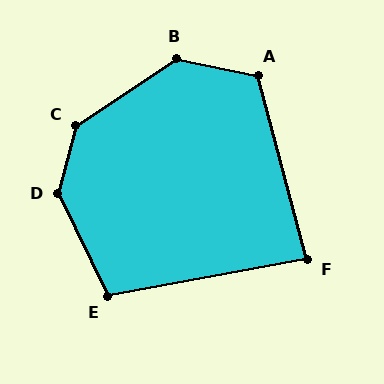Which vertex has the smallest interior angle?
F, at approximately 85 degrees.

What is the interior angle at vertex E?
Approximately 105 degrees (obtuse).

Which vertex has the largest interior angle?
D, at approximately 140 degrees.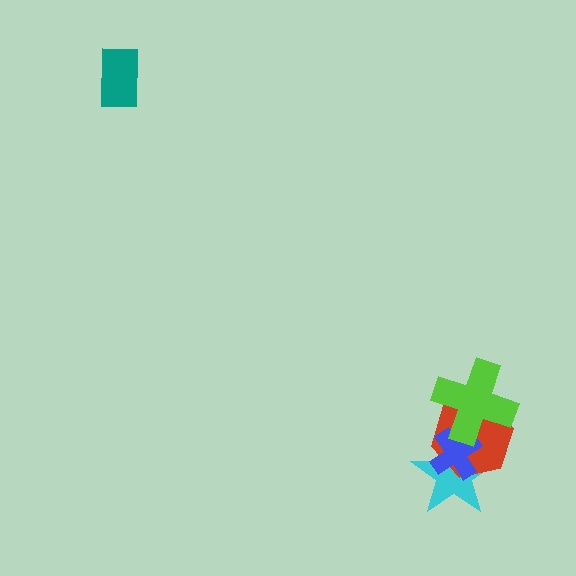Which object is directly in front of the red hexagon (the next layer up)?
The blue cross is directly in front of the red hexagon.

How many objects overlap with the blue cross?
3 objects overlap with the blue cross.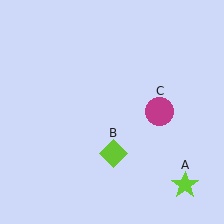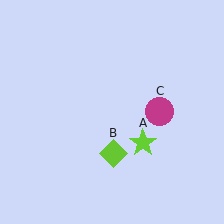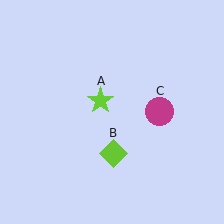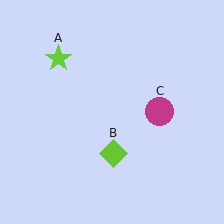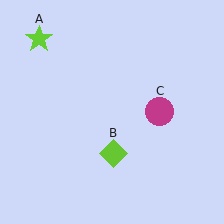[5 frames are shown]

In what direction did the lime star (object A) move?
The lime star (object A) moved up and to the left.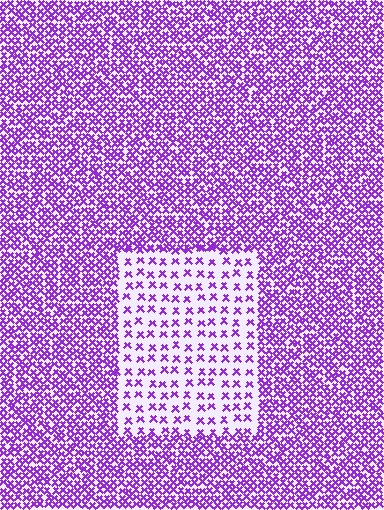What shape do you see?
I see a rectangle.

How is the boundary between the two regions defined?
The boundary is defined by a change in element density (approximately 2.7x ratio). All elements are the same color, size, and shape.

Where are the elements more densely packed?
The elements are more densely packed outside the rectangle boundary.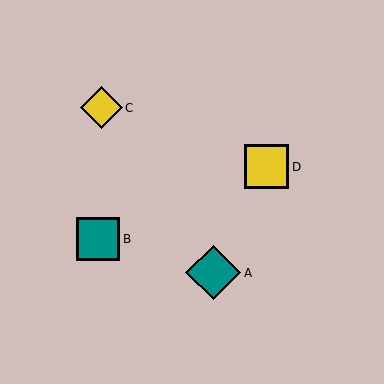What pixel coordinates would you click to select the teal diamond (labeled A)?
Click at (213, 273) to select the teal diamond A.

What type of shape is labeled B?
Shape B is a teal square.